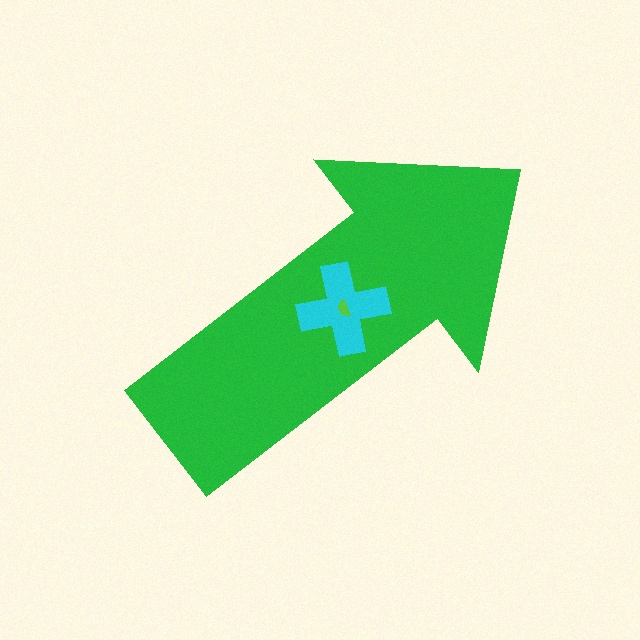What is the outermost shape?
The green arrow.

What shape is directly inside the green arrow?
The cyan cross.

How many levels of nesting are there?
3.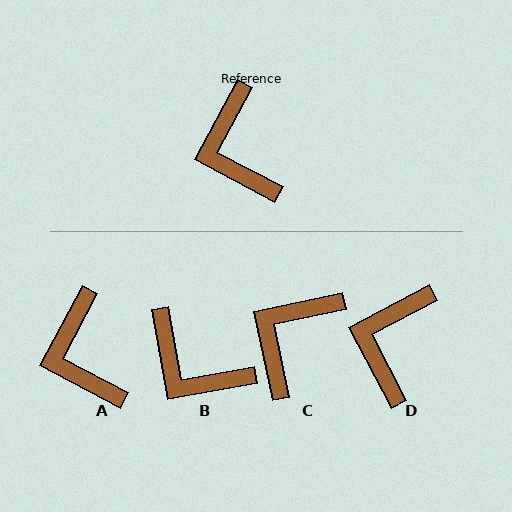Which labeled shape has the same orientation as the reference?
A.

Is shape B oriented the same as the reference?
No, it is off by about 38 degrees.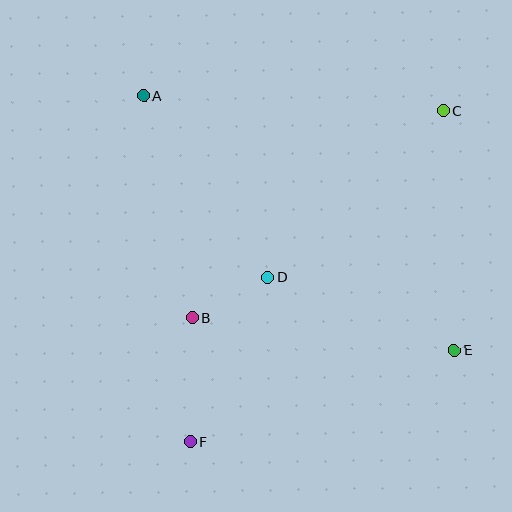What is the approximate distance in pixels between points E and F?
The distance between E and F is approximately 280 pixels.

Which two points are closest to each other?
Points B and D are closest to each other.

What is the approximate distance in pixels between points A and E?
The distance between A and E is approximately 402 pixels.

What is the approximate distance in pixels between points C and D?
The distance between C and D is approximately 241 pixels.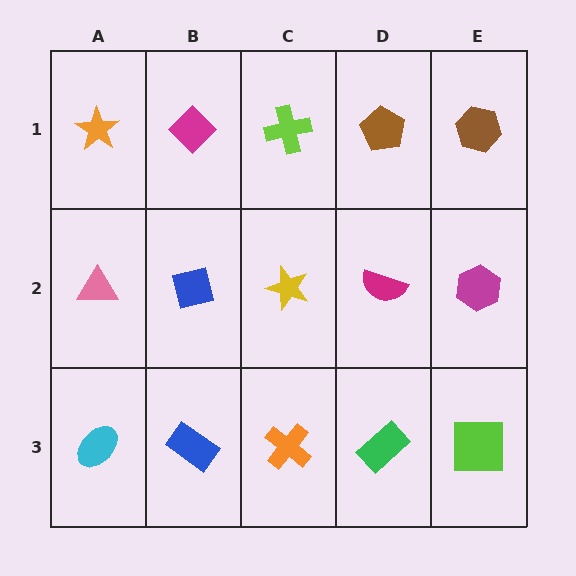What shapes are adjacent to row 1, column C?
A yellow star (row 2, column C), a magenta diamond (row 1, column B), a brown pentagon (row 1, column D).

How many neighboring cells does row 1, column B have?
3.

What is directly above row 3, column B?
A blue square.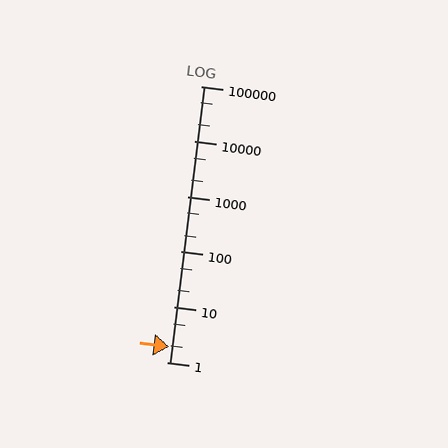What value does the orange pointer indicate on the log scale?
The pointer indicates approximately 1.9.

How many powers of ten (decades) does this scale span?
The scale spans 5 decades, from 1 to 100000.